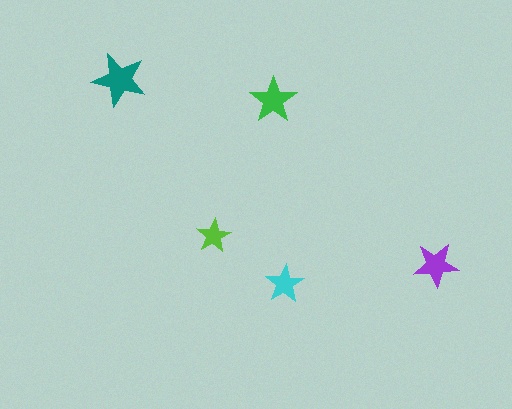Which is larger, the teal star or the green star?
The teal one.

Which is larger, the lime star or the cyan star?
The cyan one.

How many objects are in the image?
There are 5 objects in the image.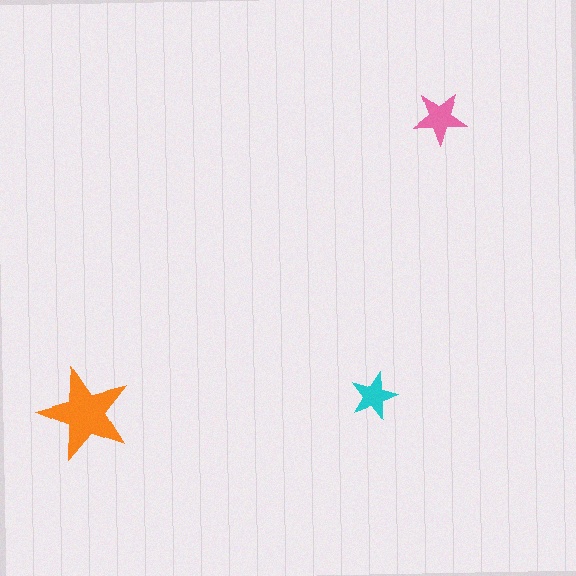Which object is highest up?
The pink star is topmost.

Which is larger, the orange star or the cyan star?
The orange one.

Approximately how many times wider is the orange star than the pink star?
About 1.5 times wider.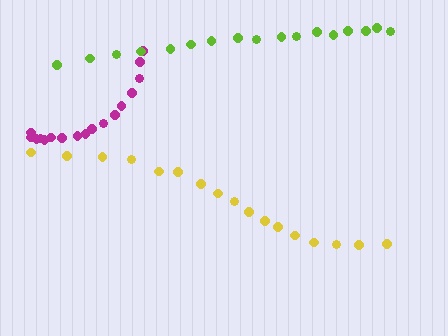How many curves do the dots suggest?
There are 3 distinct paths.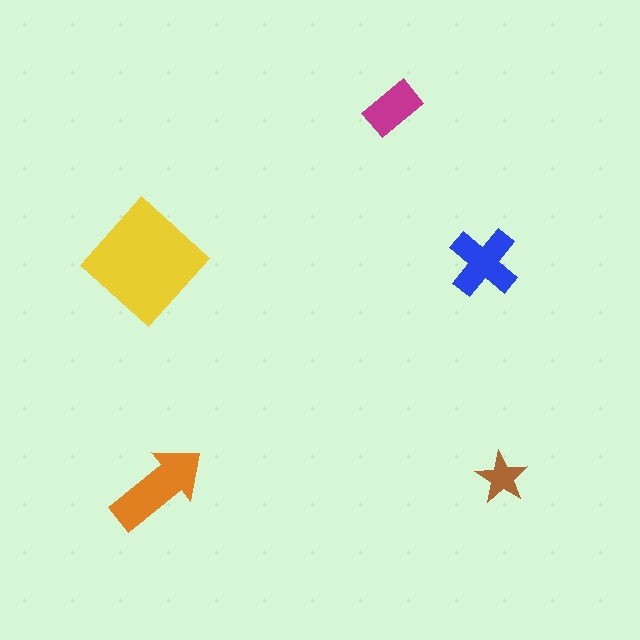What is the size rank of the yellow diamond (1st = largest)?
1st.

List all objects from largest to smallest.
The yellow diamond, the orange arrow, the blue cross, the magenta rectangle, the brown star.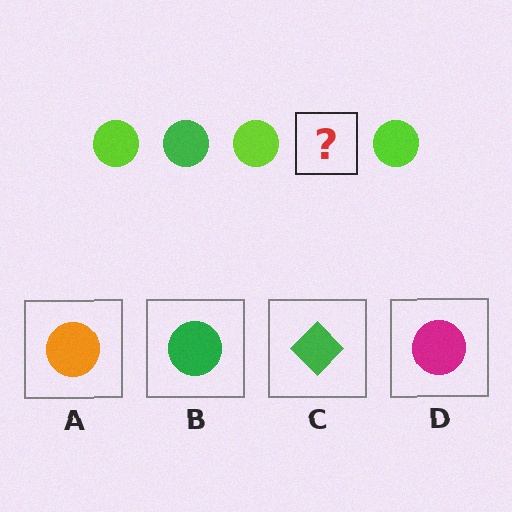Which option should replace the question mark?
Option B.